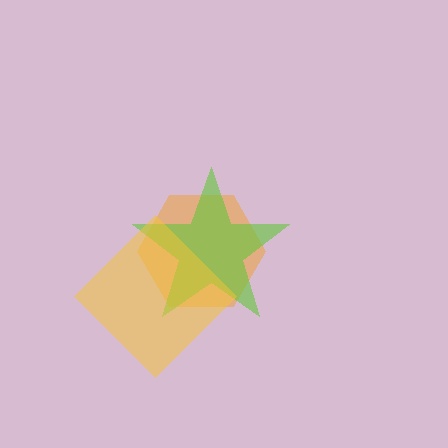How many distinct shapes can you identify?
There are 3 distinct shapes: an orange hexagon, a lime star, a yellow diamond.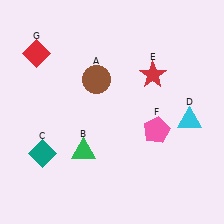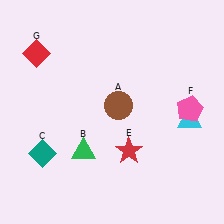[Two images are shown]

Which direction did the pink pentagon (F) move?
The pink pentagon (F) moved right.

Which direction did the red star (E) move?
The red star (E) moved down.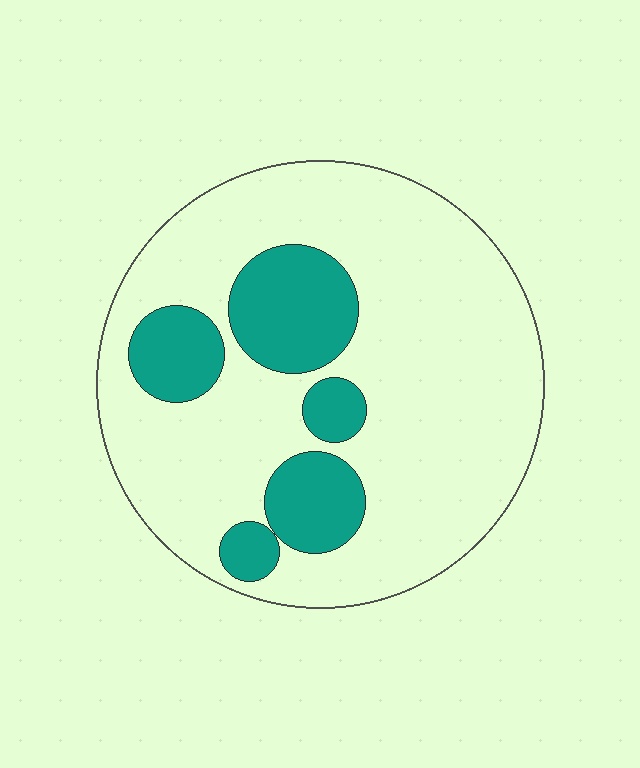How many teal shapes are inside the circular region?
5.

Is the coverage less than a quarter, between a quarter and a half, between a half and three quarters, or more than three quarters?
Less than a quarter.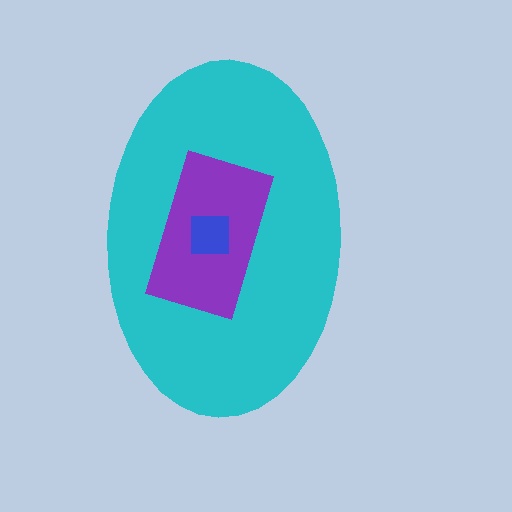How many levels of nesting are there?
3.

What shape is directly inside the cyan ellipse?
The purple rectangle.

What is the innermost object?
The blue square.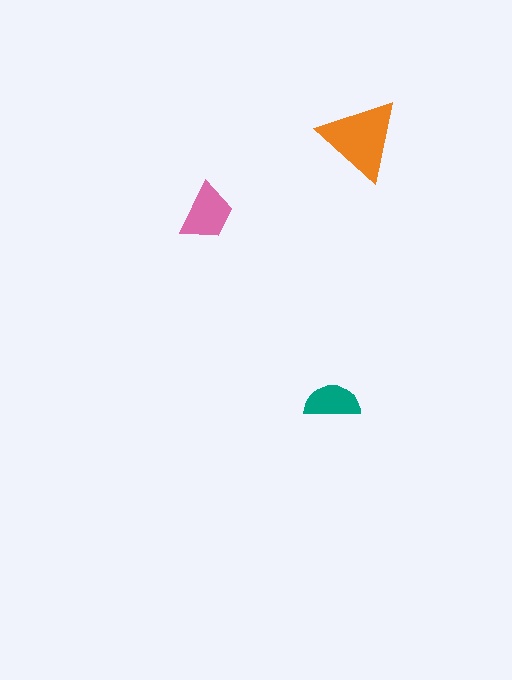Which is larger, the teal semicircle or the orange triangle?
The orange triangle.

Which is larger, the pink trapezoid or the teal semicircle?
The pink trapezoid.